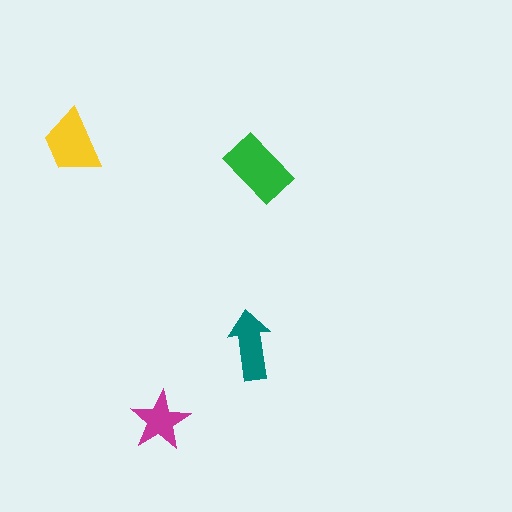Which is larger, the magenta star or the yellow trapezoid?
The yellow trapezoid.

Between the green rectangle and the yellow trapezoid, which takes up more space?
The green rectangle.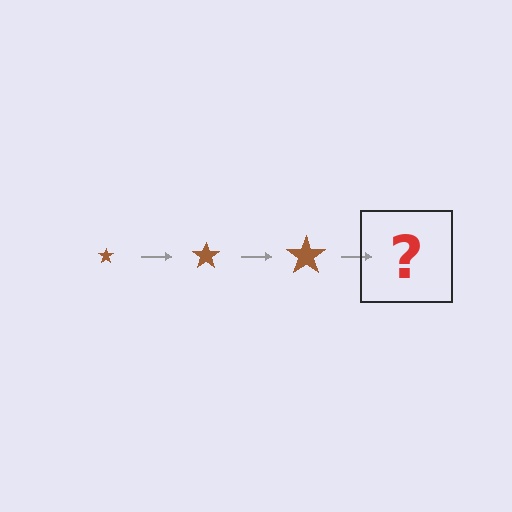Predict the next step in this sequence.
The next step is a brown star, larger than the previous one.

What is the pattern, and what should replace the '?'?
The pattern is that the star gets progressively larger each step. The '?' should be a brown star, larger than the previous one.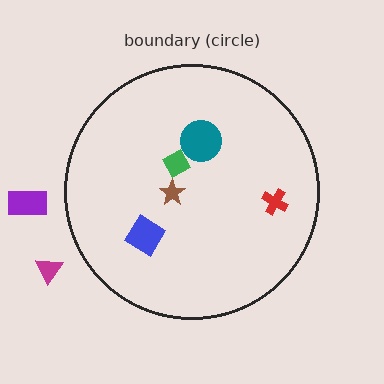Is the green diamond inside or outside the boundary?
Inside.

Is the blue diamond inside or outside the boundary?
Inside.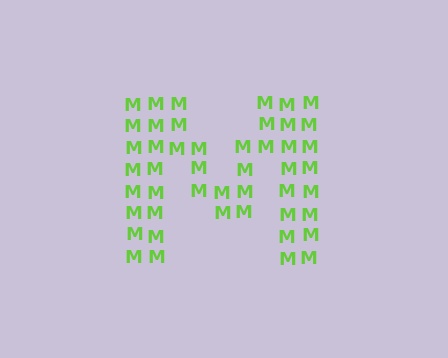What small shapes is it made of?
It is made of small letter M's.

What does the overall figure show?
The overall figure shows the letter M.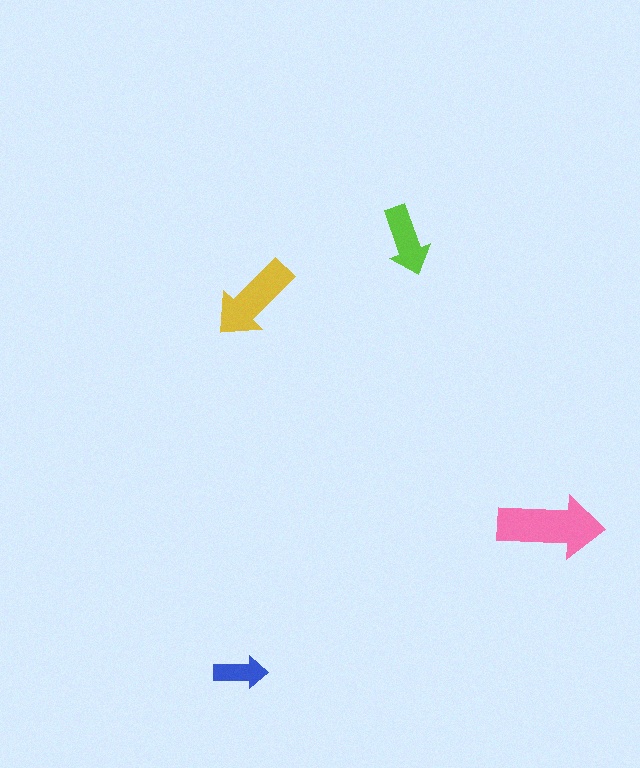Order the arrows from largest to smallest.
the pink one, the yellow one, the lime one, the blue one.